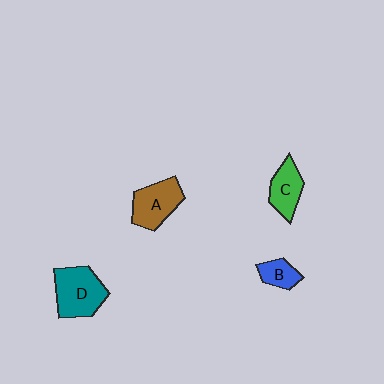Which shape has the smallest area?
Shape B (blue).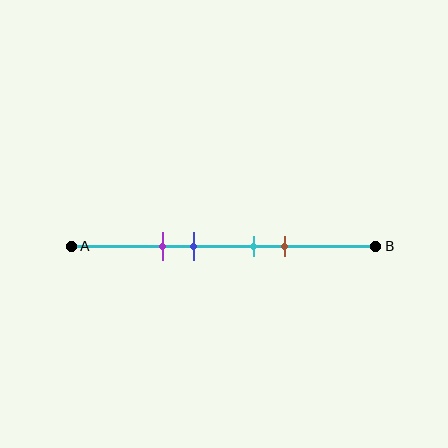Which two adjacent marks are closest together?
The cyan and brown marks are the closest adjacent pair.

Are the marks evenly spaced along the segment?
No, the marks are not evenly spaced.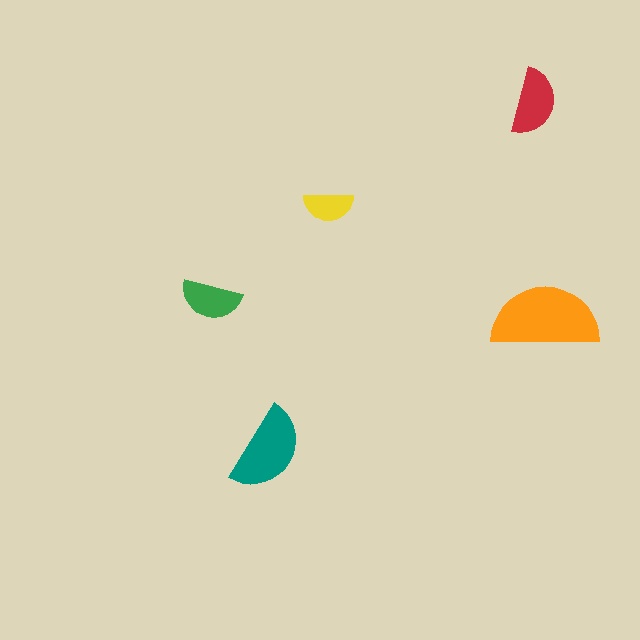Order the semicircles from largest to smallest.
the orange one, the teal one, the red one, the green one, the yellow one.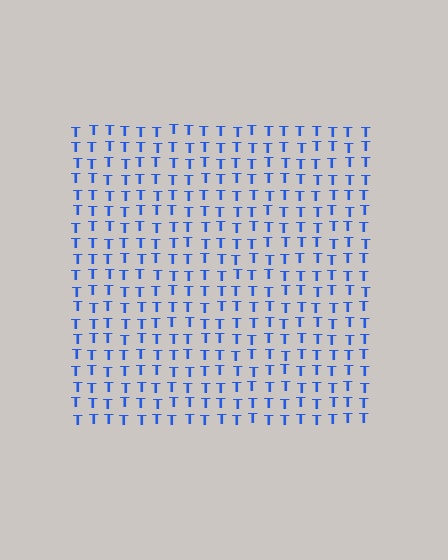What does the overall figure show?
The overall figure shows a square.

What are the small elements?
The small elements are letter T's.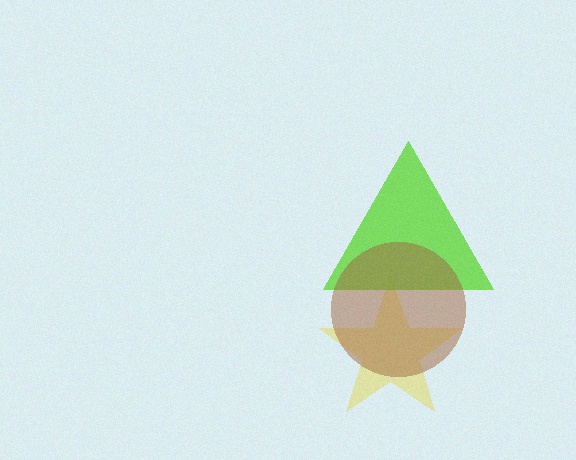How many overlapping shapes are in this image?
There are 3 overlapping shapes in the image.